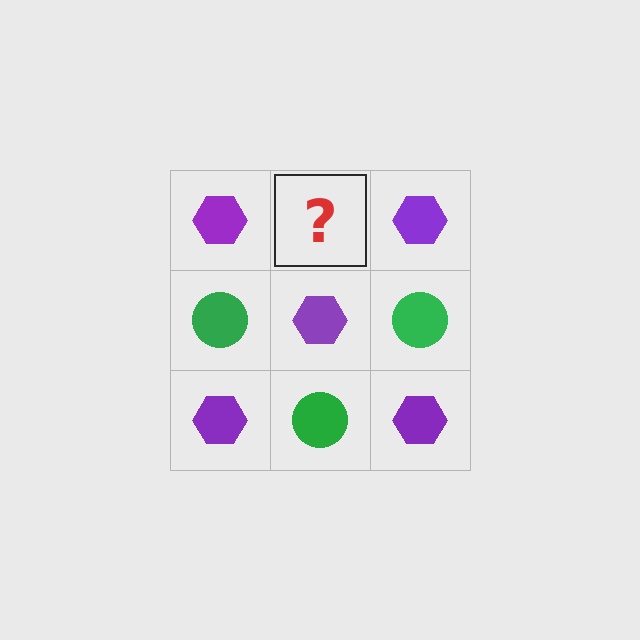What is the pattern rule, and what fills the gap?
The rule is that it alternates purple hexagon and green circle in a checkerboard pattern. The gap should be filled with a green circle.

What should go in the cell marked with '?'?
The missing cell should contain a green circle.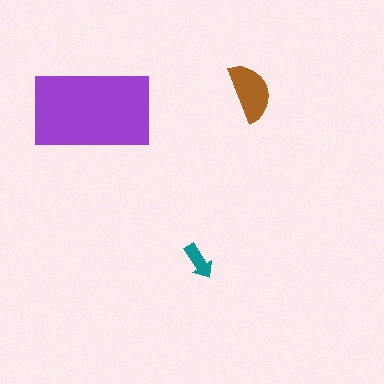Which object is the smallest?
The teal arrow.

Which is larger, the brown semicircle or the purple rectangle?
The purple rectangle.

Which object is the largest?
The purple rectangle.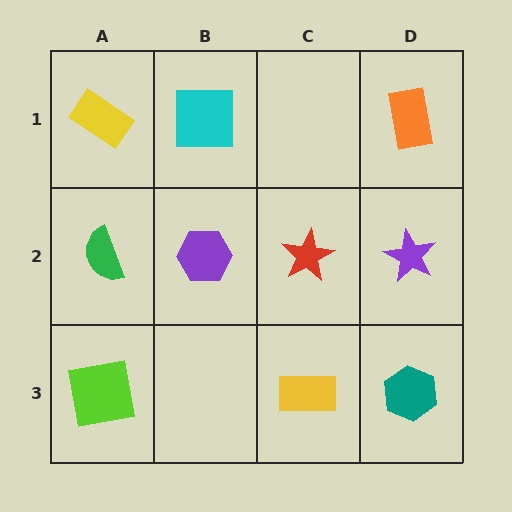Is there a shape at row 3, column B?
No, that cell is empty.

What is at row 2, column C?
A red star.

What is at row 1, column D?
An orange rectangle.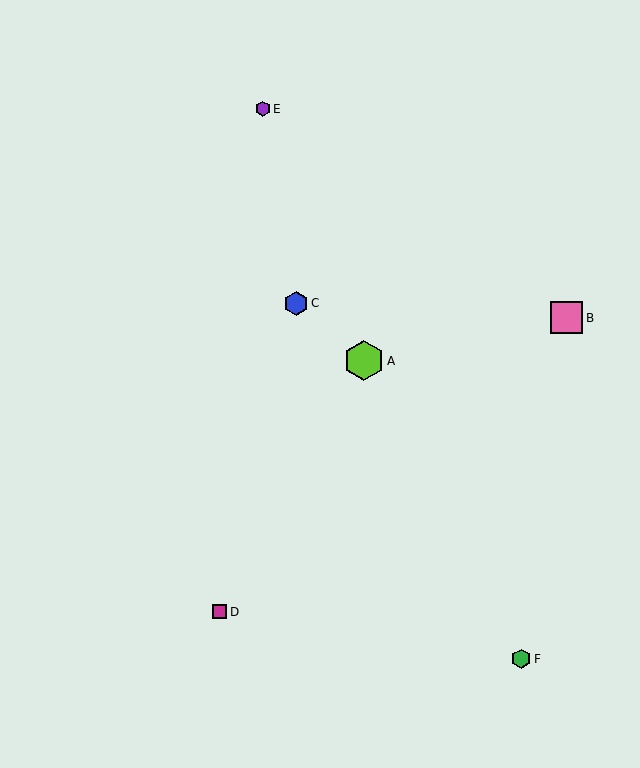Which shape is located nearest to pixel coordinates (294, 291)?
The blue hexagon (labeled C) at (296, 303) is nearest to that location.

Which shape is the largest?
The lime hexagon (labeled A) is the largest.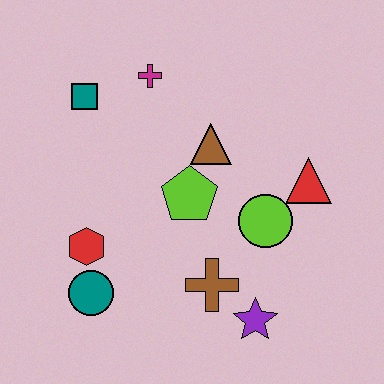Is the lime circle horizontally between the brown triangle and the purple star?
No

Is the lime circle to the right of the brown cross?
Yes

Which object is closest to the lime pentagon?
The brown triangle is closest to the lime pentagon.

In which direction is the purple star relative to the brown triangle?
The purple star is below the brown triangle.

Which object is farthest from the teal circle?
The red triangle is farthest from the teal circle.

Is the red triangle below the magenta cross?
Yes